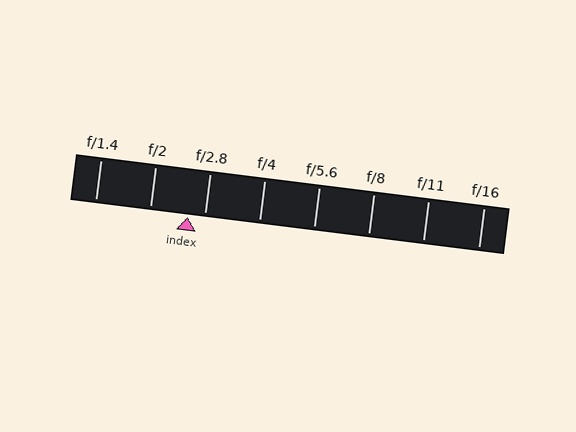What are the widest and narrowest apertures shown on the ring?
The widest aperture shown is f/1.4 and the narrowest is f/16.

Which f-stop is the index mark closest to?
The index mark is closest to f/2.8.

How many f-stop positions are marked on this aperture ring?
There are 8 f-stop positions marked.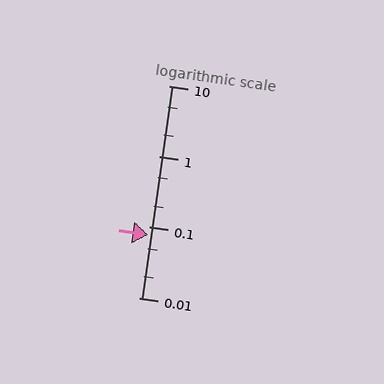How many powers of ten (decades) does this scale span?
The scale spans 3 decades, from 0.01 to 10.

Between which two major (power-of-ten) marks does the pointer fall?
The pointer is between 0.01 and 0.1.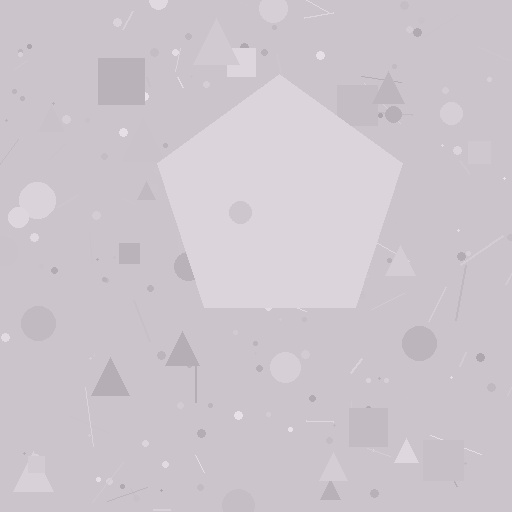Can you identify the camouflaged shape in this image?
The camouflaged shape is a pentagon.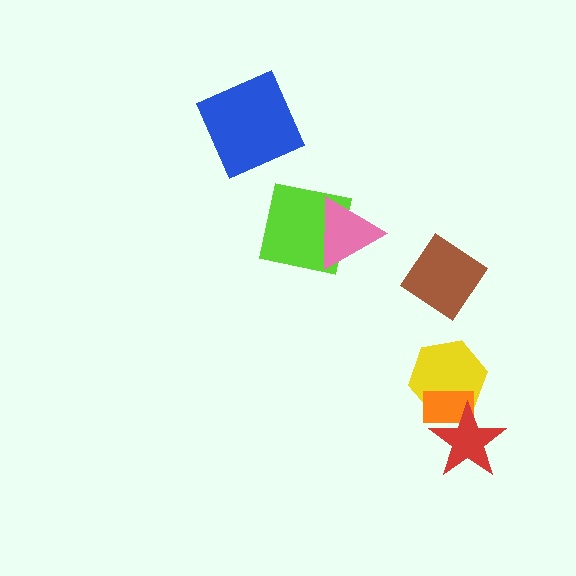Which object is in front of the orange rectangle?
The red star is in front of the orange rectangle.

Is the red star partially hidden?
No, no other shape covers it.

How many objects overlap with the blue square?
0 objects overlap with the blue square.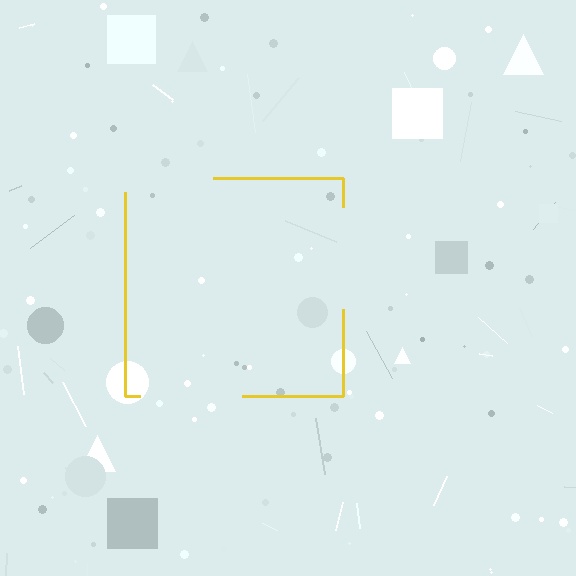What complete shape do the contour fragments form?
The contour fragments form a square.